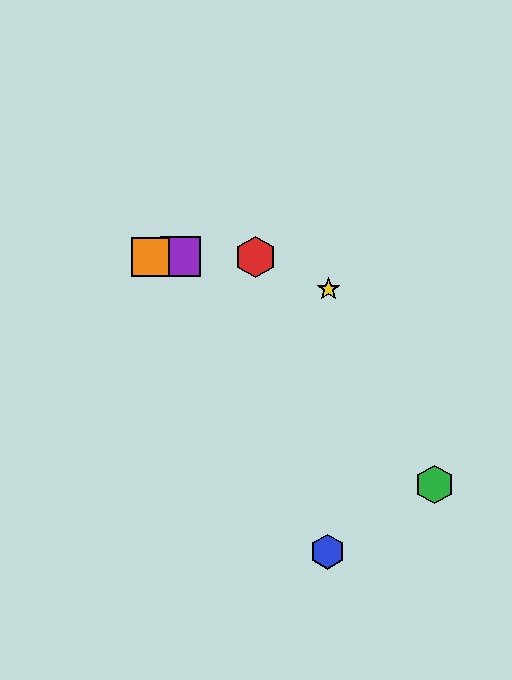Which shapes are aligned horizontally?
The red hexagon, the purple square, the orange square are aligned horizontally.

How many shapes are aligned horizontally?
3 shapes (the red hexagon, the purple square, the orange square) are aligned horizontally.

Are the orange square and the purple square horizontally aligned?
Yes, both are at y≈257.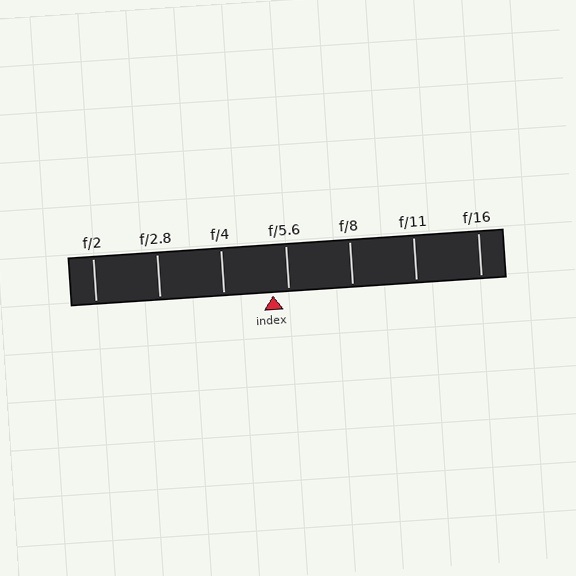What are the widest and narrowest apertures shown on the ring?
The widest aperture shown is f/2 and the narrowest is f/16.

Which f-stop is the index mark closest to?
The index mark is closest to f/5.6.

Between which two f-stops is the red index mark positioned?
The index mark is between f/4 and f/5.6.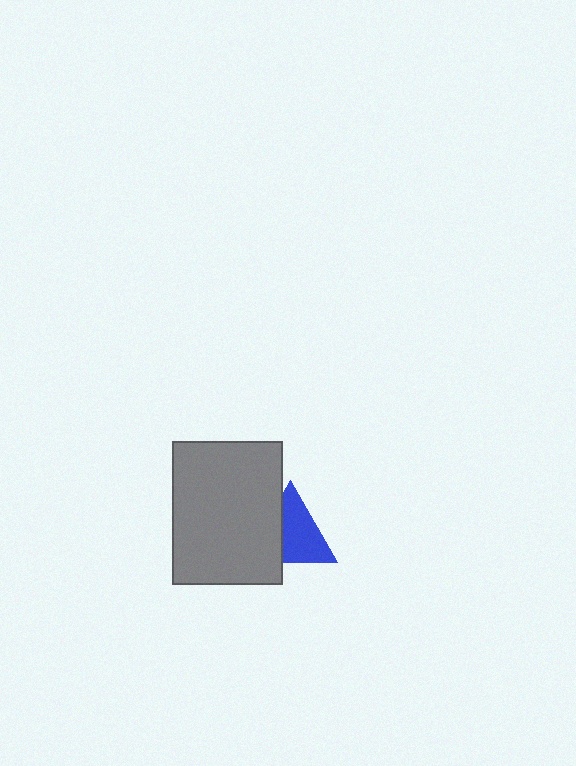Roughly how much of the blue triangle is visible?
About half of it is visible (roughly 63%).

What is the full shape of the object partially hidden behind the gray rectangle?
The partially hidden object is a blue triangle.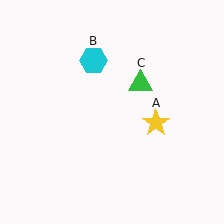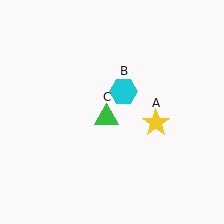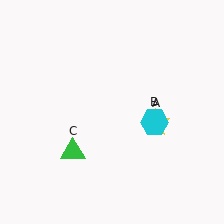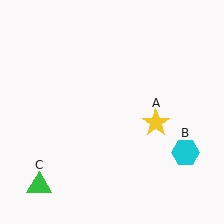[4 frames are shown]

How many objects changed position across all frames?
2 objects changed position: cyan hexagon (object B), green triangle (object C).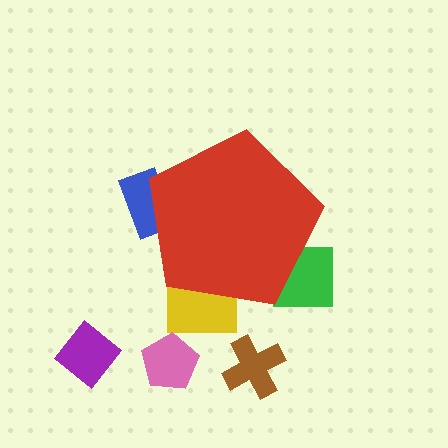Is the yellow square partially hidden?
Yes, the yellow square is partially hidden behind the red pentagon.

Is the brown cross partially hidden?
No, the brown cross is fully visible.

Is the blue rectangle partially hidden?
Yes, the blue rectangle is partially hidden behind the red pentagon.